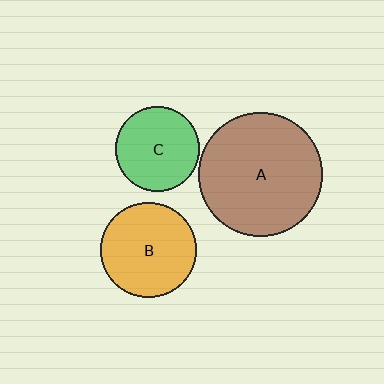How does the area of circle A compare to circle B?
Approximately 1.7 times.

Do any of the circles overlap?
No, none of the circles overlap.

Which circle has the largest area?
Circle A (brown).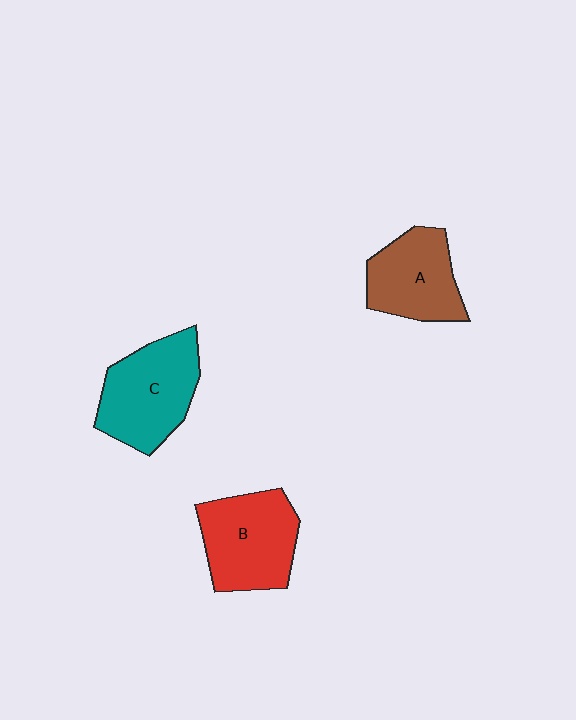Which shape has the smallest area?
Shape A (brown).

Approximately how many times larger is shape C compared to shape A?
Approximately 1.2 times.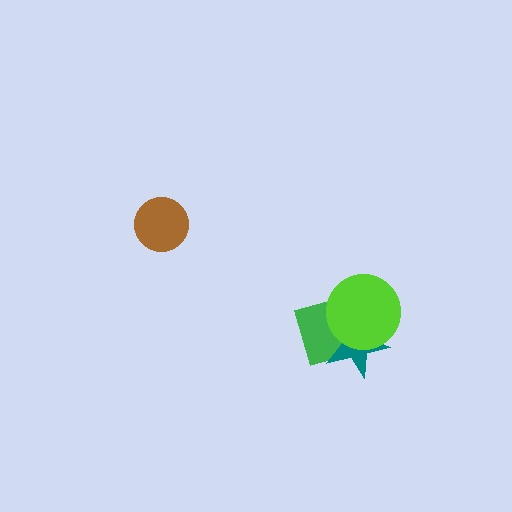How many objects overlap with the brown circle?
0 objects overlap with the brown circle.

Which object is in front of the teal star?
The lime circle is in front of the teal star.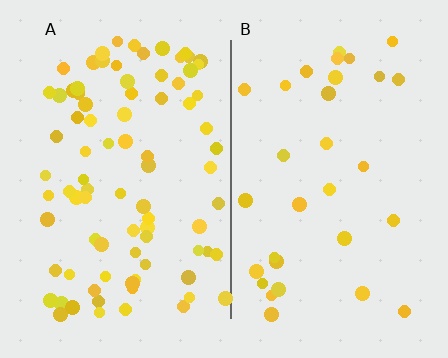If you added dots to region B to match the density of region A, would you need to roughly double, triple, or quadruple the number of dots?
Approximately triple.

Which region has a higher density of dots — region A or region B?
A (the left).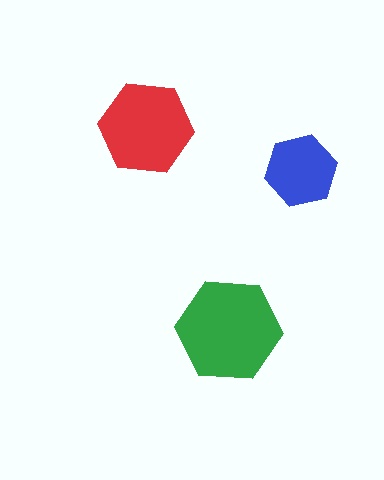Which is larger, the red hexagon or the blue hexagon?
The red one.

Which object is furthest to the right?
The blue hexagon is rightmost.